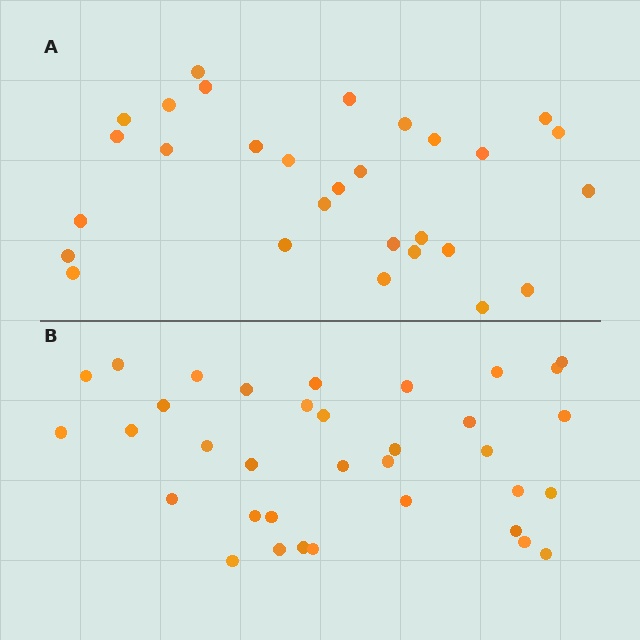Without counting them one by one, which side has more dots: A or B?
Region B (the bottom region) has more dots.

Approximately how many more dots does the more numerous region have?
Region B has about 6 more dots than region A.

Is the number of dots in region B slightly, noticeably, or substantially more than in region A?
Region B has only slightly more — the two regions are fairly close. The ratio is roughly 1.2 to 1.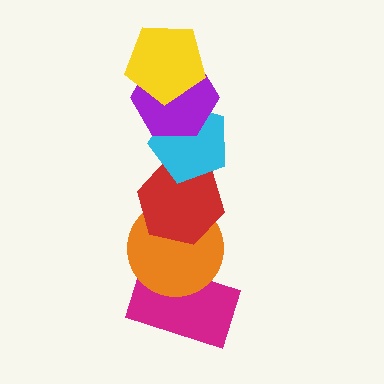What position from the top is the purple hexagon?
The purple hexagon is 2nd from the top.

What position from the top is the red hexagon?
The red hexagon is 4th from the top.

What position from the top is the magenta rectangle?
The magenta rectangle is 6th from the top.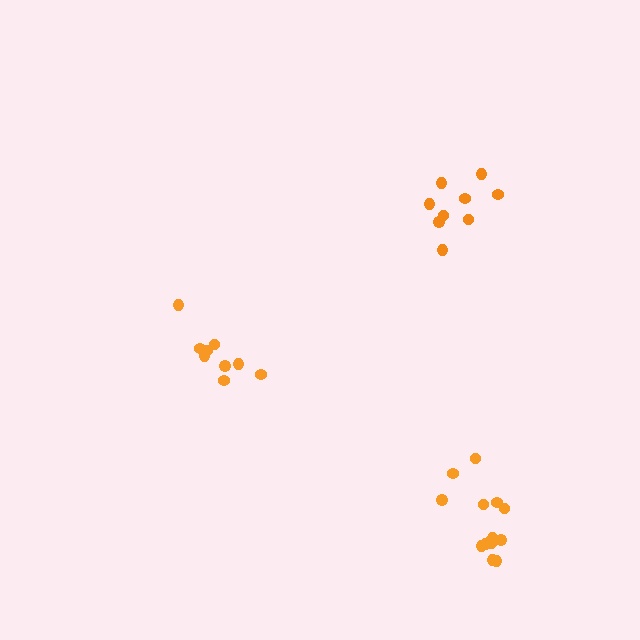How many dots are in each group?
Group 1: 9 dots, Group 2: 9 dots, Group 3: 14 dots (32 total).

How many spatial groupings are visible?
There are 3 spatial groupings.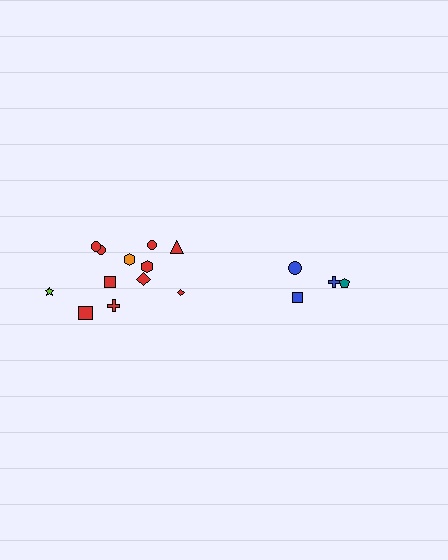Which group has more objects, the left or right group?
The left group.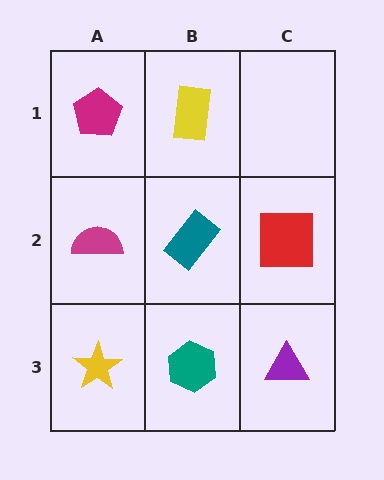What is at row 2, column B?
A teal rectangle.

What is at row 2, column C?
A red square.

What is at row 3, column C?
A purple triangle.